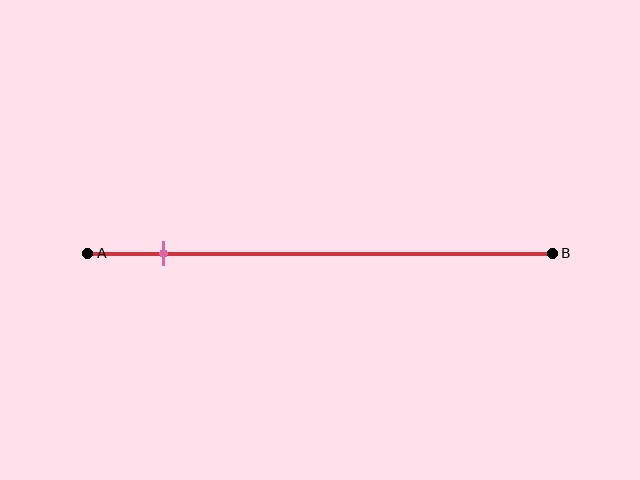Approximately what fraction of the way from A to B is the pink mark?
The pink mark is approximately 15% of the way from A to B.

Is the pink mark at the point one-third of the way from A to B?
No, the mark is at about 15% from A, not at the 33% one-third point.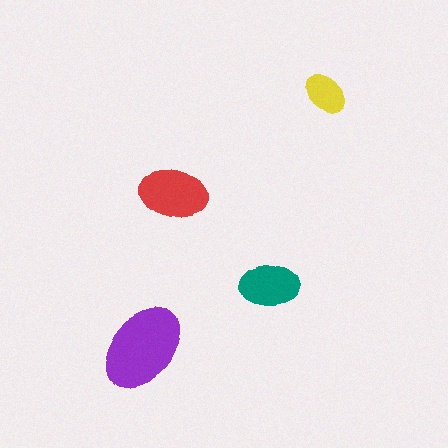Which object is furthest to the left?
The purple ellipse is leftmost.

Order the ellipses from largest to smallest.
the purple one, the red one, the teal one, the yellow one.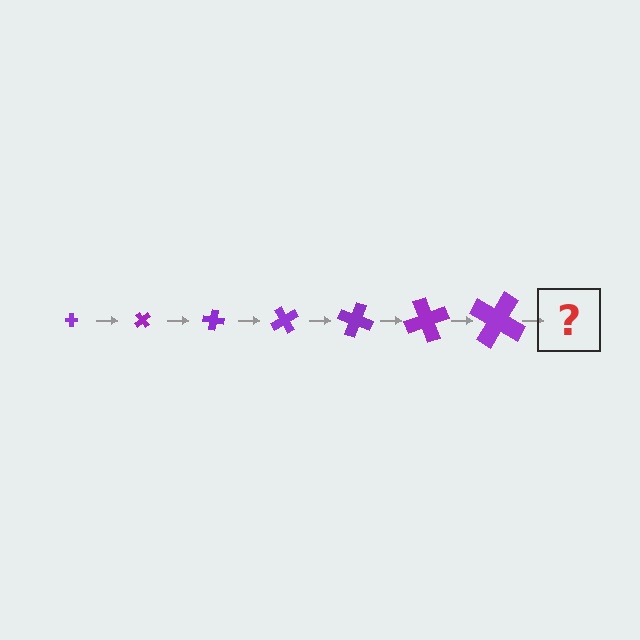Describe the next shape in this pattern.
It should be a cross, larger than the previous one and rotated 350 degrees from the start.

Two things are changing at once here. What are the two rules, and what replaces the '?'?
The two rules are that the cross grows larger each step and it rotates 50 degrees each step. The '?' should be a cross, larger than the previous one and rotated 350 degrees from the start.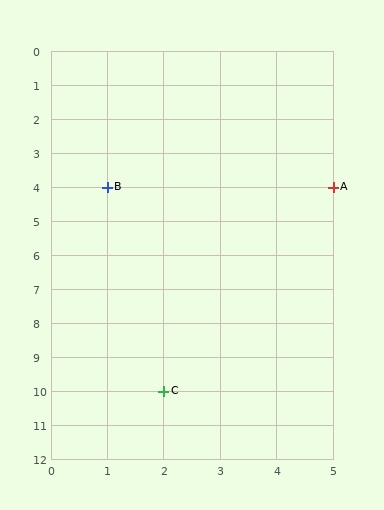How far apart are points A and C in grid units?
Points A and C are 3 columns and 6 rows apart (about 6.7 grid units diagonally).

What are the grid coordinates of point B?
Point B is at grid coordinates (1, 4).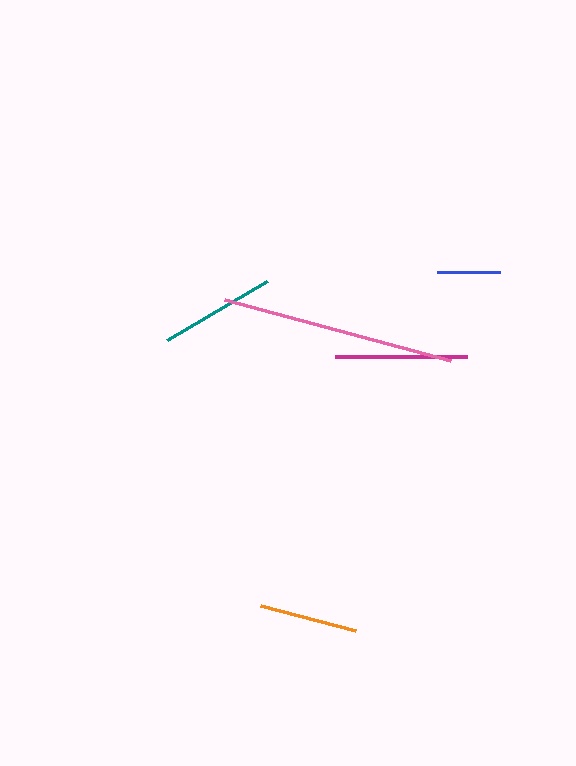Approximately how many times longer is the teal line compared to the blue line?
The teal line is approximately 1.8 times the length of the blue line.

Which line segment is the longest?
The pink line is the longest at approximately 234 pixels.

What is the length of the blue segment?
The blue segment is approximately 63 pixels long.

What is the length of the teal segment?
The teal segment is approximately 116 pixels long.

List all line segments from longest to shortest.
From longest to shortest: pink, magenta, teal, orange, blue.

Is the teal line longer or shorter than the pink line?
The pink line is longer than the teal line.